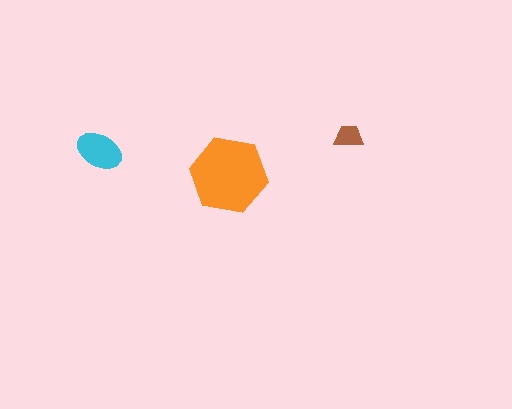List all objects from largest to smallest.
The orange hexagon, the cyan ellipse, the brown trapezoid.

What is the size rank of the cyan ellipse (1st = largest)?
2nd.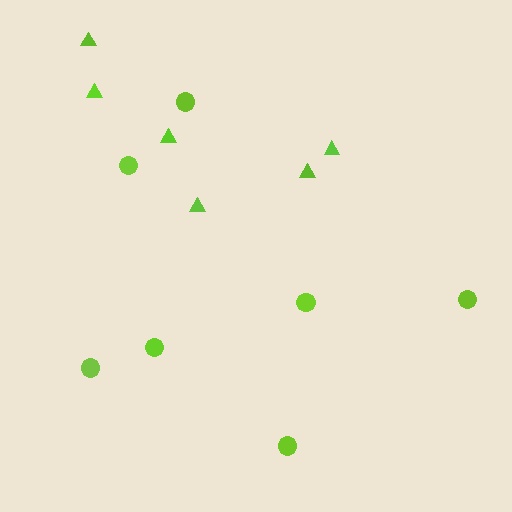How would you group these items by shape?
There are 2 groups: one group of triangles (6) and one group of circles (7).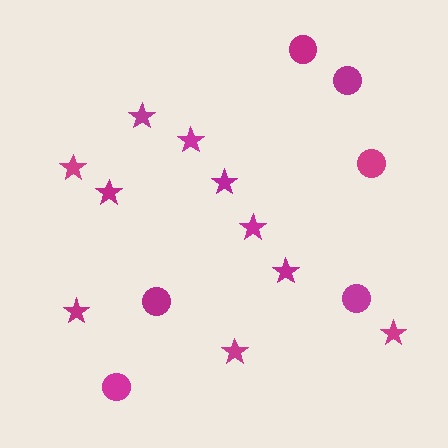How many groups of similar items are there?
There are 2 groups: one group of circles (6) and one group of stars (10).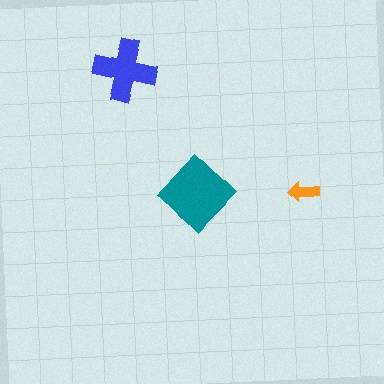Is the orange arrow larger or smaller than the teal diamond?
Smaller.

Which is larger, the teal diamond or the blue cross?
The teal diamond.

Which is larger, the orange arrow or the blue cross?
The blue cross.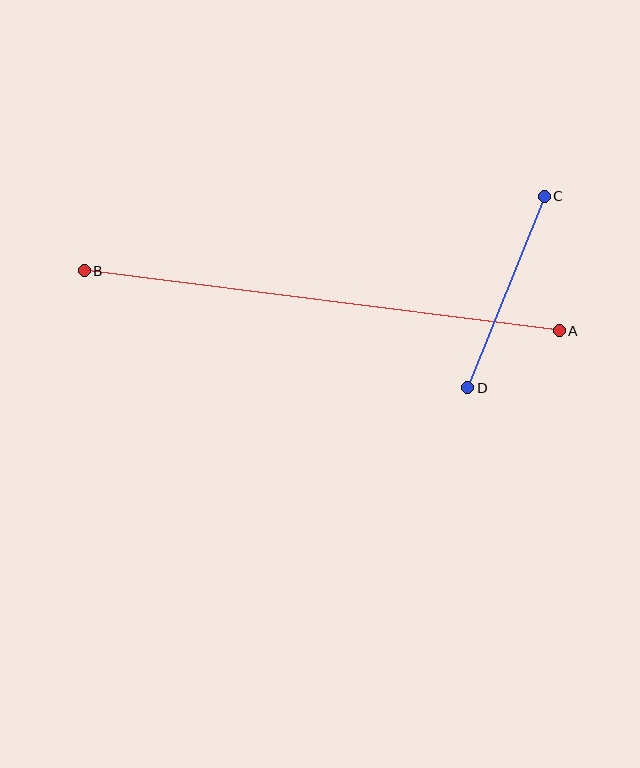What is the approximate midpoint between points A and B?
The midpoint is at approximately (322, 301) pixels.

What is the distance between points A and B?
The distance is approximately 479 pixels.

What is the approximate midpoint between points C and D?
The midpoint is at approximately (506, 292) pixels.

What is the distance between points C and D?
The distance is approximately 206 pixels.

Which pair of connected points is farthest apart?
Points A and B are farthest apart.